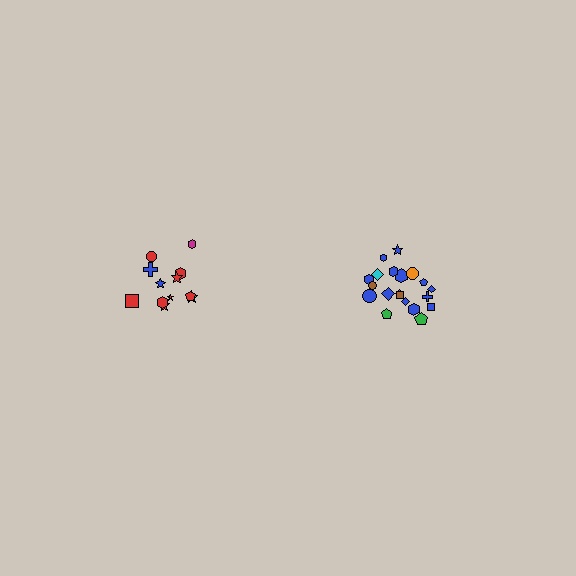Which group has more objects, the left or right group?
The right group.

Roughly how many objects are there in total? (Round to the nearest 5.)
Roughly 35 objects in total.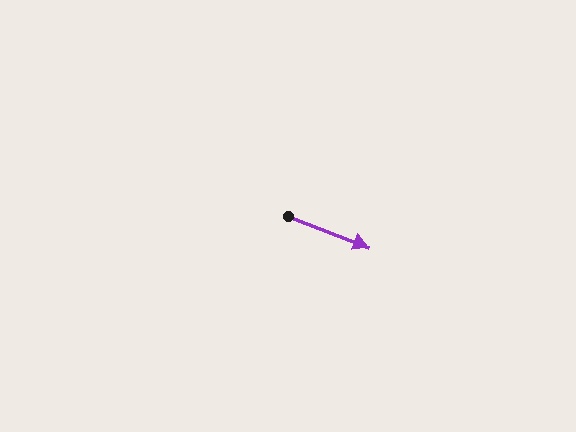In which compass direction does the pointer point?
East.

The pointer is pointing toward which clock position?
Roughly 4 o'clock.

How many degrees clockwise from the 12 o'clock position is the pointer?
Approximately 111 degrees.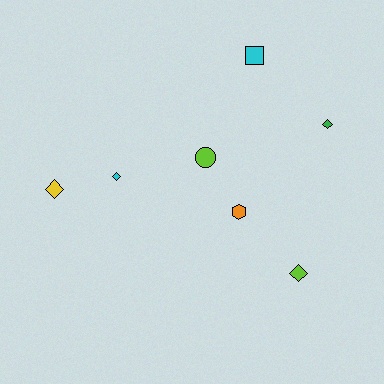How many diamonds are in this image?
There are 4 diamonds.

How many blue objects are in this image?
There are no blue objects.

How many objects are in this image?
There are 7 objects.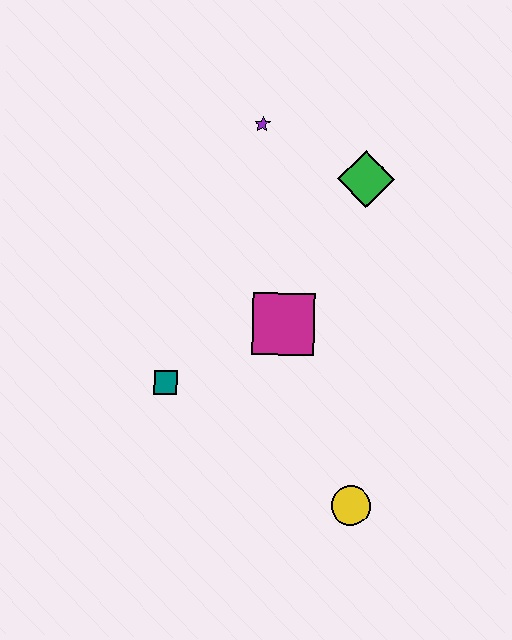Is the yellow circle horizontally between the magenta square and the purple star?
No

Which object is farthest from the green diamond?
The yellow circle is farthest from the green diamond.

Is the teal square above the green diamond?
No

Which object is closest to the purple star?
The green diamond is closest to the purple star.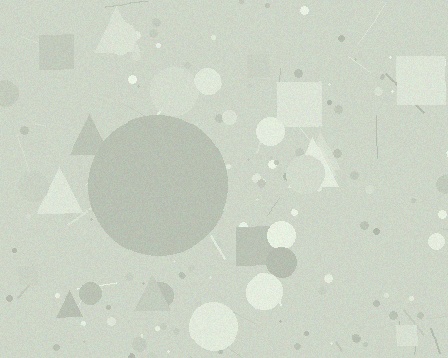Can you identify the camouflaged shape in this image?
The camouflaged shape is a circle.